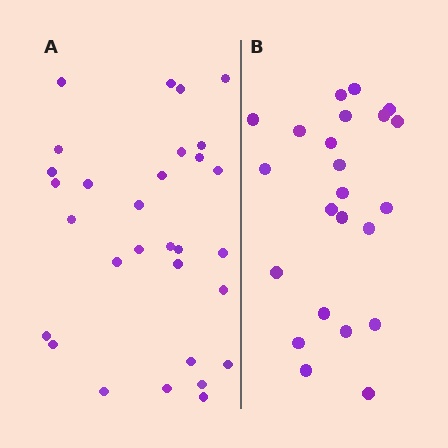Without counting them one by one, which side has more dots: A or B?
Region A (the left region) has more dots.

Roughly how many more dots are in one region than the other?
Region A has roughly 8 or so more dots than region B.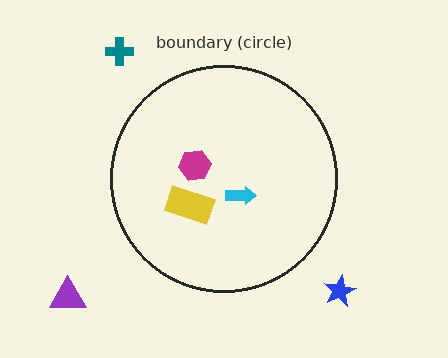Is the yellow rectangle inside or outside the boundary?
Inside.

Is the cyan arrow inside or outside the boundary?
Inside.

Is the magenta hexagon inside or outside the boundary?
Inside.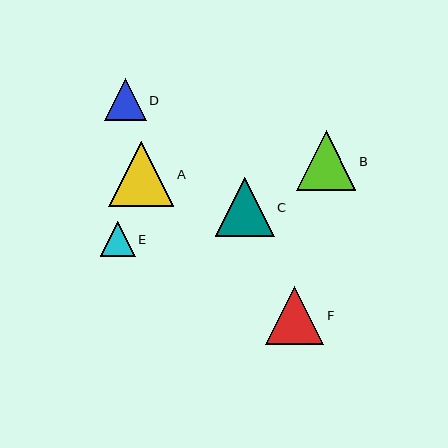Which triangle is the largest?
Triangle A is the largest with a size of approximately 65 pixels.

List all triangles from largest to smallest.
From largest to smallest: A, B, C, F, D, E.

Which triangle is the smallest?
Triangle E is the smallest with a size of approximately 35 pixels.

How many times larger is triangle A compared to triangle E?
Triangle A is approximately 1.9 times the size of triangle E.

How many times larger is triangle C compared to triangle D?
Triangle C is approximately 1.4 times the size of triangle D.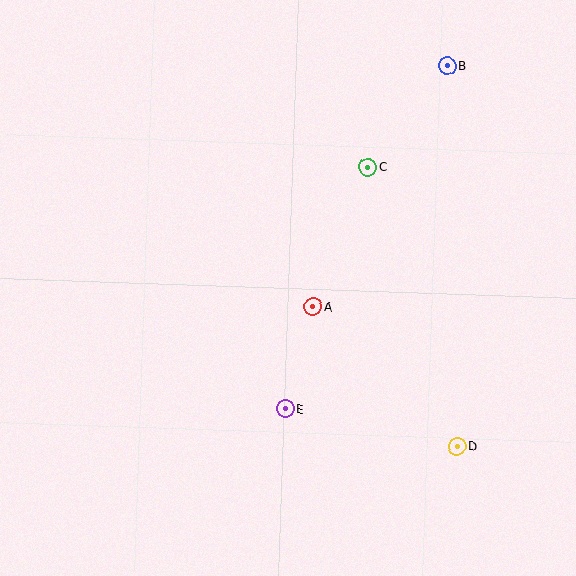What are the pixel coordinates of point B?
Point B is at (447, 66).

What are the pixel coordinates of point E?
Point E is at (285, 409).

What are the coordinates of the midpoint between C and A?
The midpoint between C and A is at (341, 237).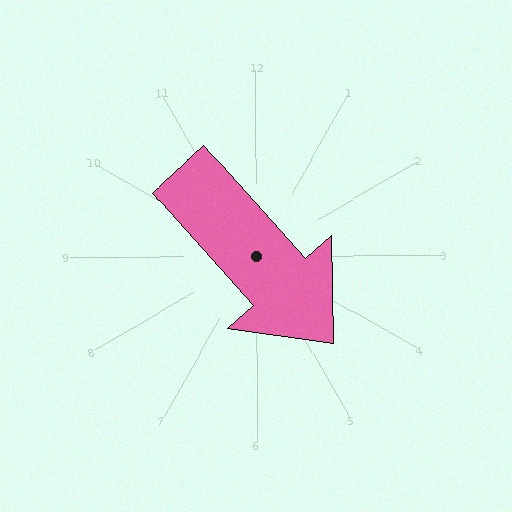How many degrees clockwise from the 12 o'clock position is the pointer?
Approximately 138 degrees.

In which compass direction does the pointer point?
Southeast.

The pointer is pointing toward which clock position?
Roughly 5 o'clock.